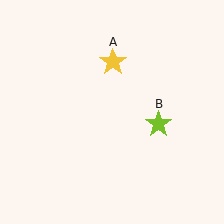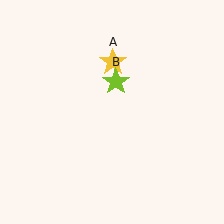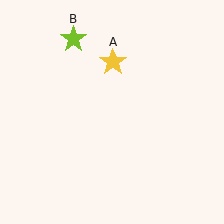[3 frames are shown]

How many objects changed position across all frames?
1 object changed position: lime star (object B).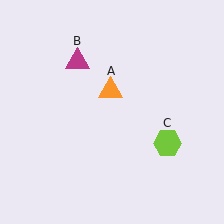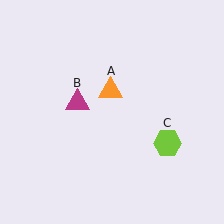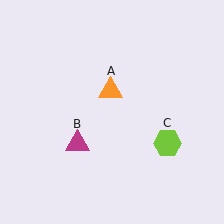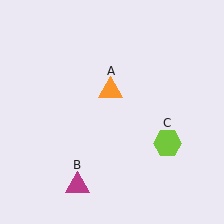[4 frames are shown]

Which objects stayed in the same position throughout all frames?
Orange triangle (object A) and lime hexagon (object C) remained stationary.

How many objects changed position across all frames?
1 object changed position: magenta triangle (object B).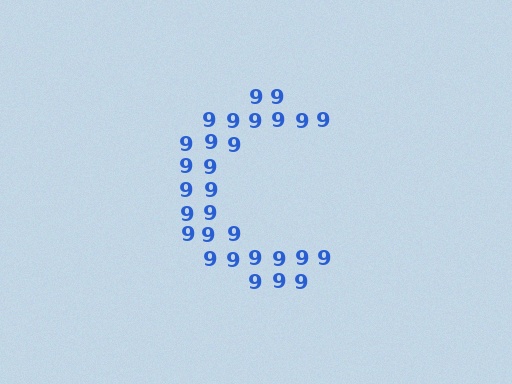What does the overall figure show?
The overall figure shows the letter C.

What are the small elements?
The small elements are digit 9's.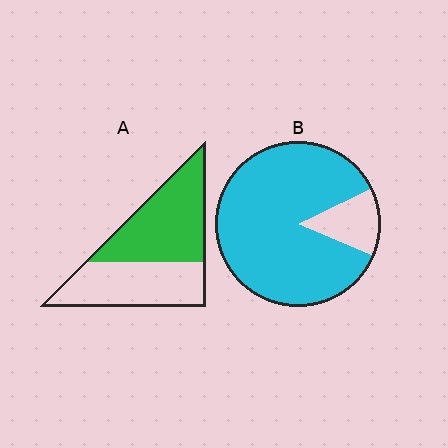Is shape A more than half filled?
Roughly half.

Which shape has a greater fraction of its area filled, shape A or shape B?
Shape B.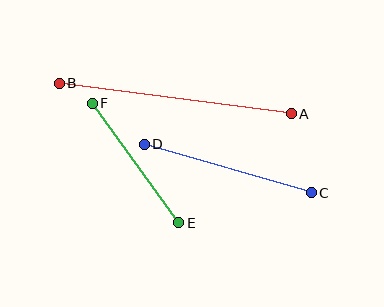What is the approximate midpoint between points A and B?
The midpoint is at approximately (175, 99) pixels.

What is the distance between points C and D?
The distance is approximately 174 pixels.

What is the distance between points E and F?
The distance is approximately 148 pixels.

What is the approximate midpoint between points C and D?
The midpoint is at approximately (228, 168) pixels.